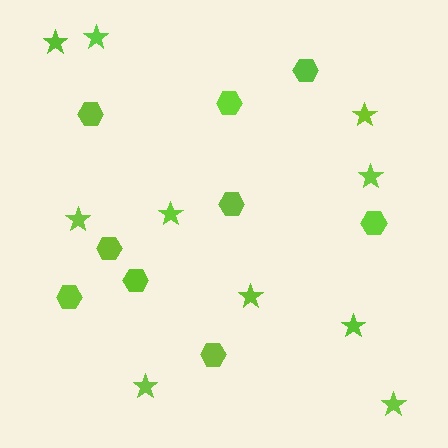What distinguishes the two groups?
There are 2 groups: one group of stars (10) and one group of hexagons (9).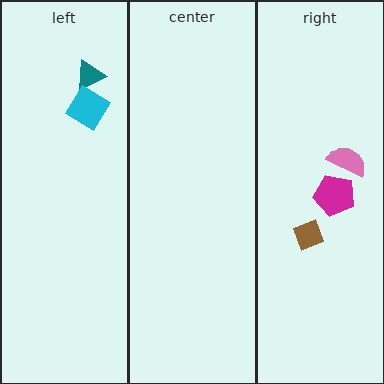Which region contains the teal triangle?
The left region.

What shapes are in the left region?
The teal triangle, the cyan diamond.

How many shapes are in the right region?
3.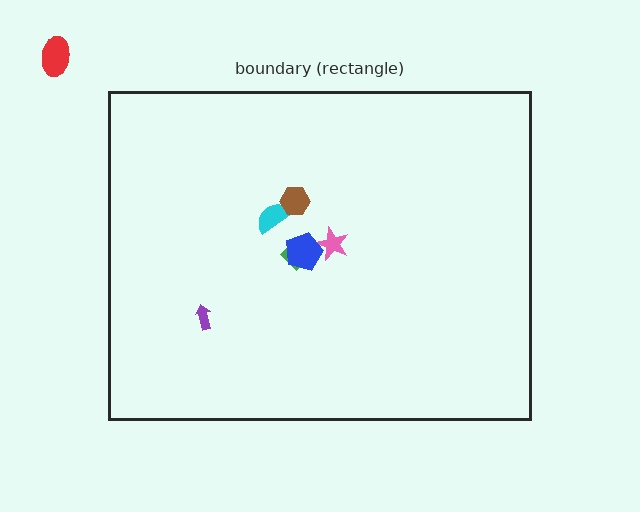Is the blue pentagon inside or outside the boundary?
Inside.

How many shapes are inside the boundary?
6 inside, 1 outside.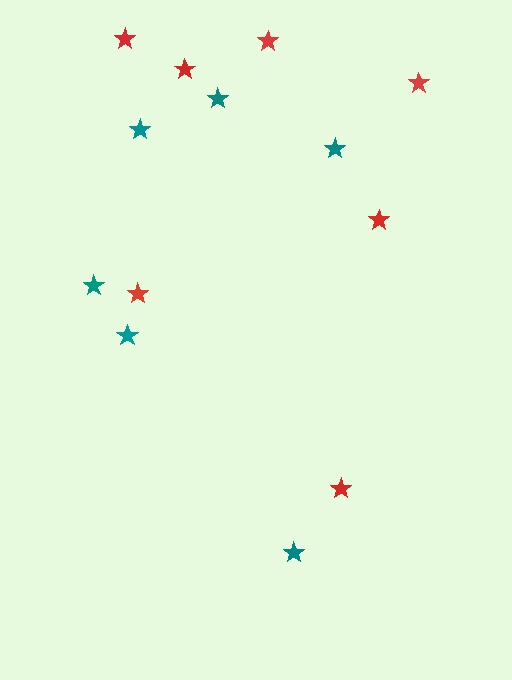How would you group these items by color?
There are 2 groups: one group of red stars (7) and one group of teal stars (6).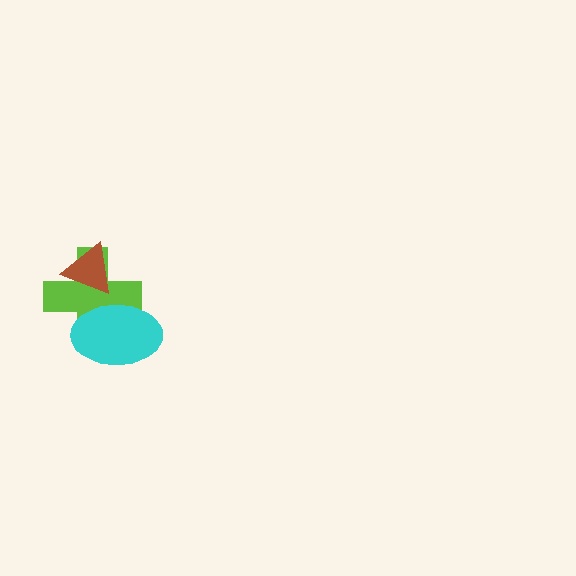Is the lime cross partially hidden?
Yes, it is partially covered by another shape.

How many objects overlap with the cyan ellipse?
1 object overlaps with the cyan ellipse.